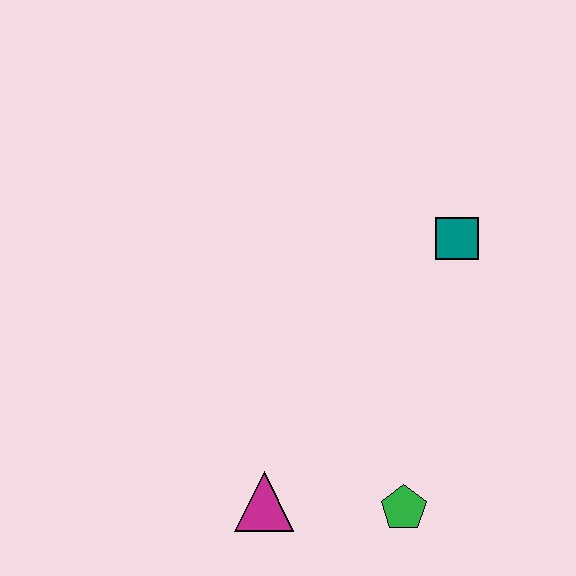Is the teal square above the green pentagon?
Yes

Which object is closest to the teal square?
The green pentagon is closest to the teal square.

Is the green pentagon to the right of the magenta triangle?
Yes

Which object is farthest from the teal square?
The magenta triangle is farthest from the teal square.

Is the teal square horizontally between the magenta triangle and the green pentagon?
No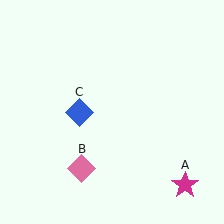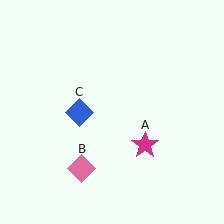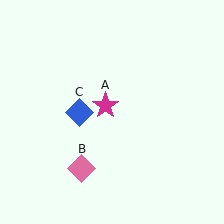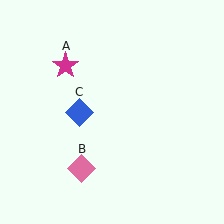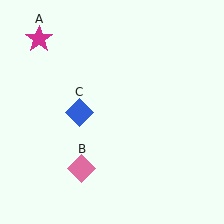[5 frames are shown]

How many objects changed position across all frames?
1 object changed position: magenta star (object A).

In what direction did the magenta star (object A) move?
The magenta star (object A) moved up and to the left.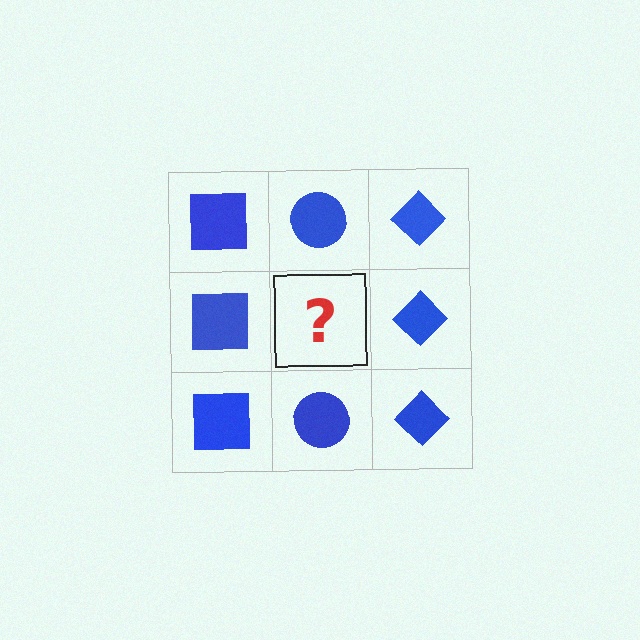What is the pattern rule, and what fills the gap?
The rule is that each column has a consistent shape. The gap should be filled with a blue circle.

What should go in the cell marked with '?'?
The missing cell should contain a blue circle.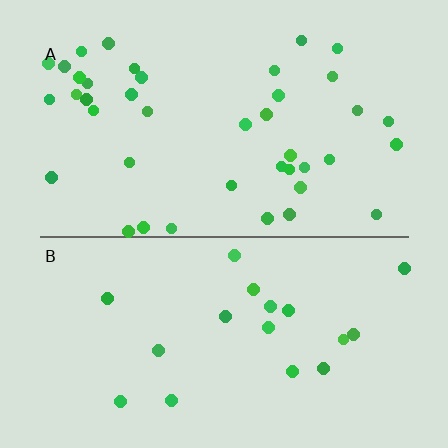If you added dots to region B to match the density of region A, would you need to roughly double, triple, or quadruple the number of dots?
Approximately double.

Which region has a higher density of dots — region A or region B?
A (the top).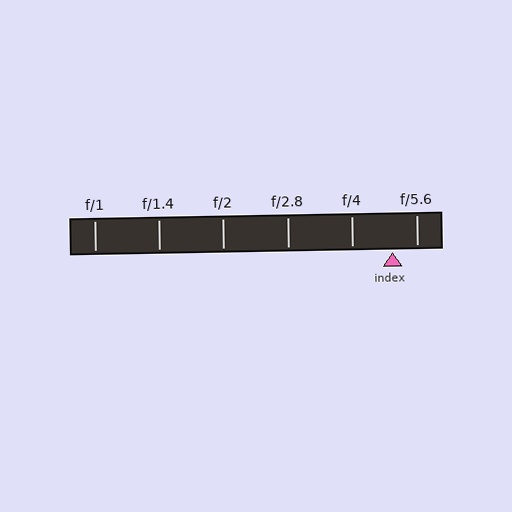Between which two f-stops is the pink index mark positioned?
The index mark is between f/4 and f/5.6.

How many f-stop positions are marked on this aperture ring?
There are 6 f-stop positions marked.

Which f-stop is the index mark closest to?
The index mark is closest to f/5.6.